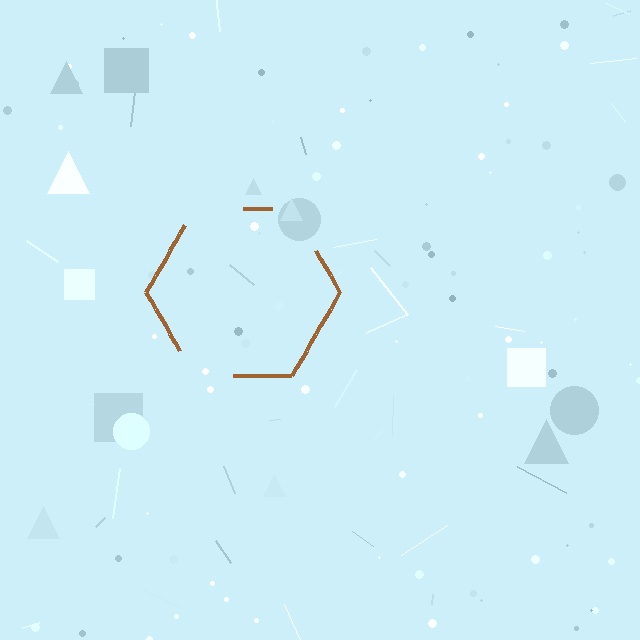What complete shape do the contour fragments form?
The contour fragments form a hexagon.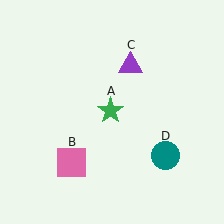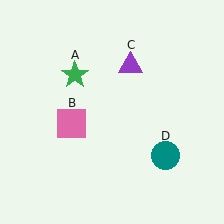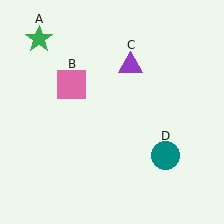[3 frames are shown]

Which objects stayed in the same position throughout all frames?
Purple triangle (object C) and teal circle (object D) remained stationary.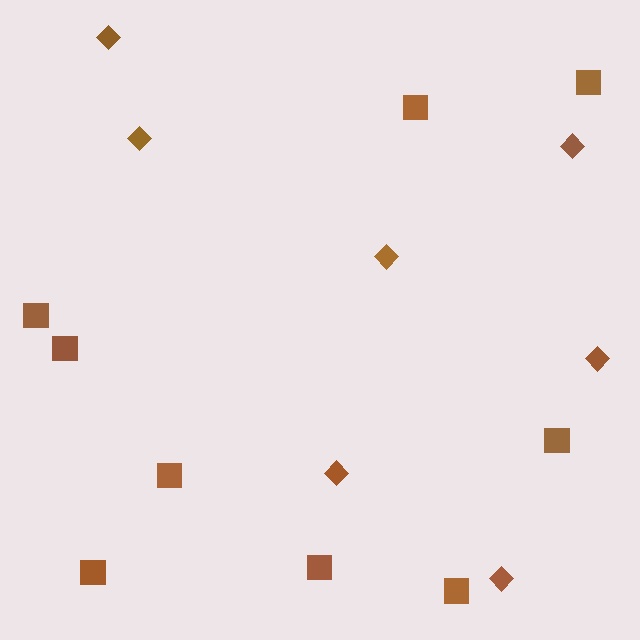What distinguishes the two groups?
There are 2 groups: one group of diamonds (7) and one group of squares (9).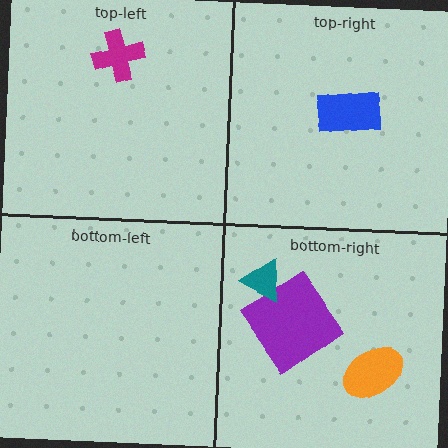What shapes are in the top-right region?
The blue rectangle.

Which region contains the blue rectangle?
The top-right region.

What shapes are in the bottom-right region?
The purple diamond, the orange ellipse, the teal triangle.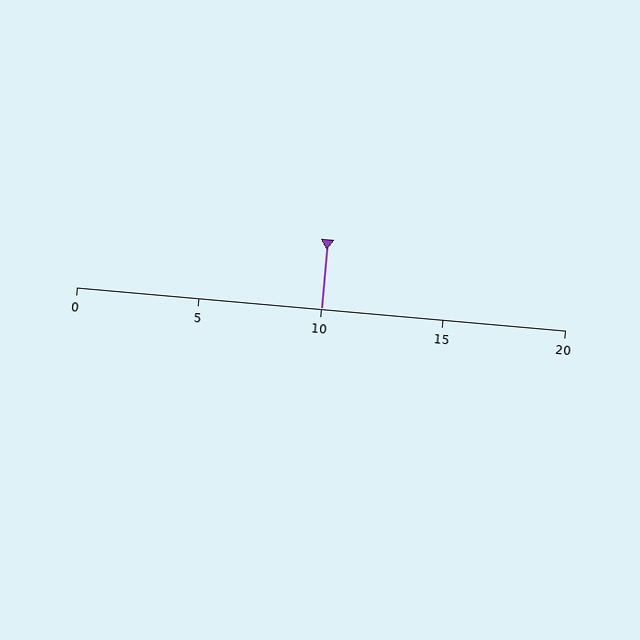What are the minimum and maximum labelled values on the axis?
The axis runs from 0 to 20.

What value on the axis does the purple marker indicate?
The marker indicates approximately 10.